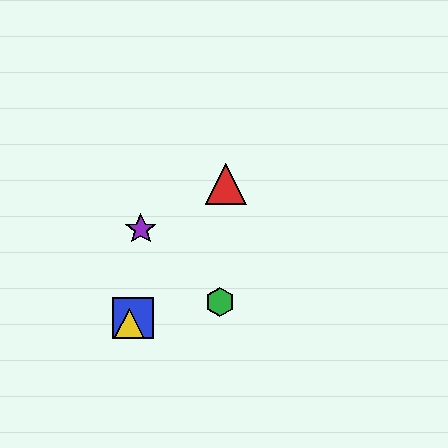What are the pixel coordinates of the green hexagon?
The green hexagon is at (220, 302).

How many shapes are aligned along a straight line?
3 shapes (the red triangle, the blue square, the yellow triangle) are aligned along a straight line.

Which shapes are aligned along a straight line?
The red triangle, the blue square, the yellow triangle are aligned along a straight line.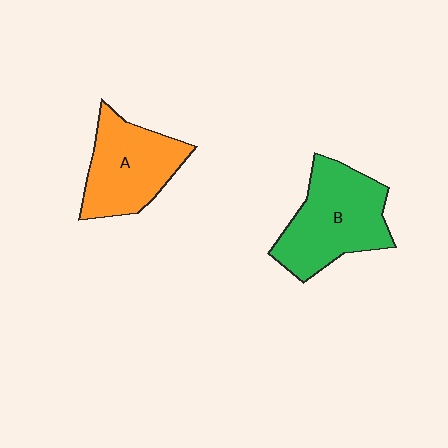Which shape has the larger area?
Shape B (green).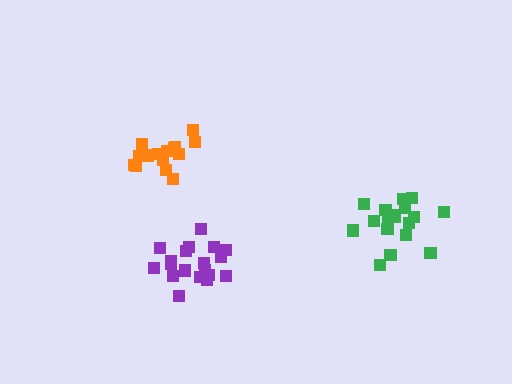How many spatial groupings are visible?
There are 3 spatial groupings.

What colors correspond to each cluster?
The clusters are colored: green, purple, orange.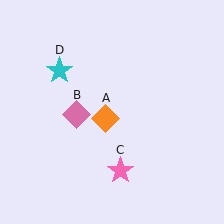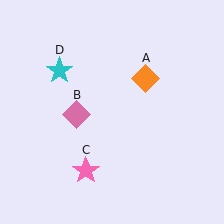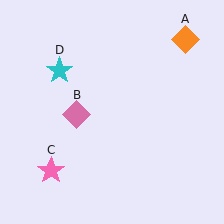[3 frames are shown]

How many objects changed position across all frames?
2 objects changed position: orange diamond (object A), pink star (object C).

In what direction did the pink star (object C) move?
The pink star (object C) moved left.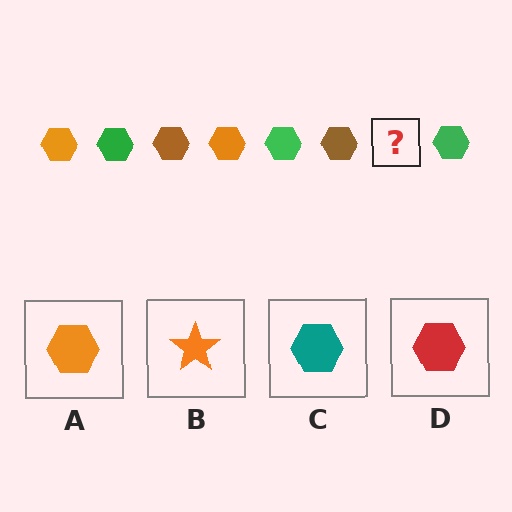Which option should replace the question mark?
Option A.